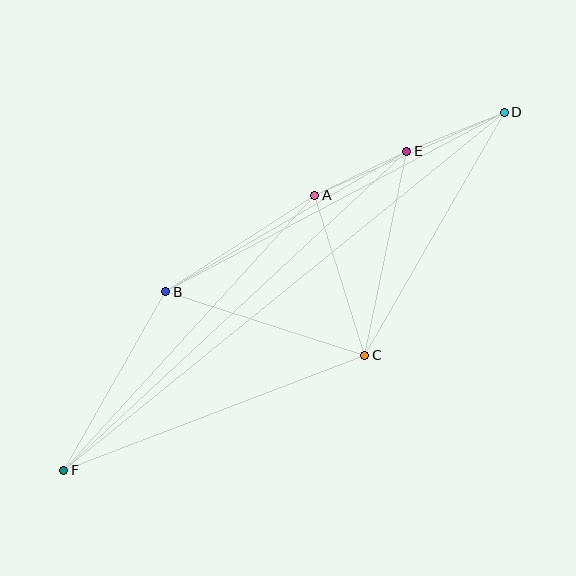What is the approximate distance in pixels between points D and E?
The distance between D and E is approximately 105 pixels.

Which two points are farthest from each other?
Points D and F are farthest from each other.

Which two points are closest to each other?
Points A and E are closest to each other.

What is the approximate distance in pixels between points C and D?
The distance between C and D is approximately 280 pixels.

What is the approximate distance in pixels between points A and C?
The distance between A and C is approximately 168 pixels.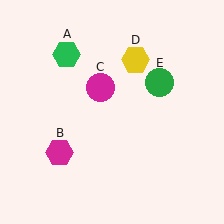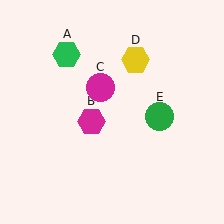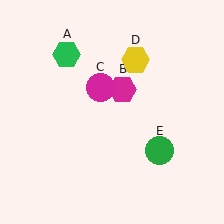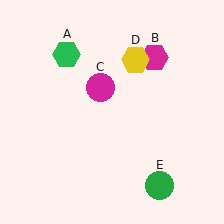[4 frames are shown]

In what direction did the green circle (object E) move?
The green circle (object E) moved down.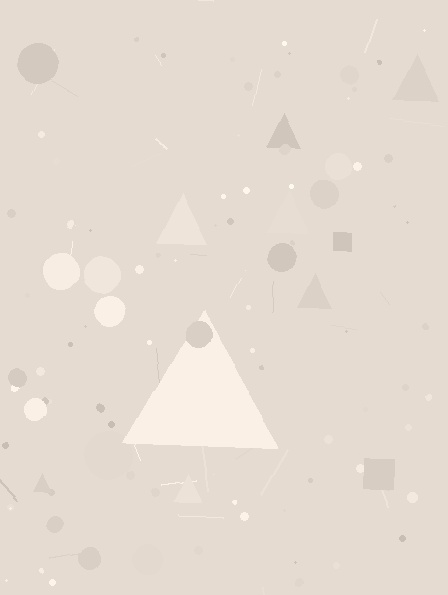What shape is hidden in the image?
A triangle is hidden in the image.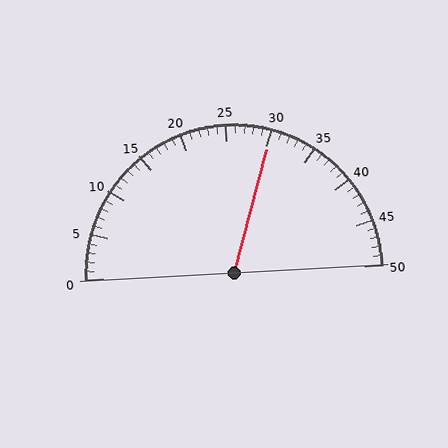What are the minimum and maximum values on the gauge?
The gauge ranges from 0 to 50.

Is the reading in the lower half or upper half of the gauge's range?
The reading is in the upper half of the range (0 to 50).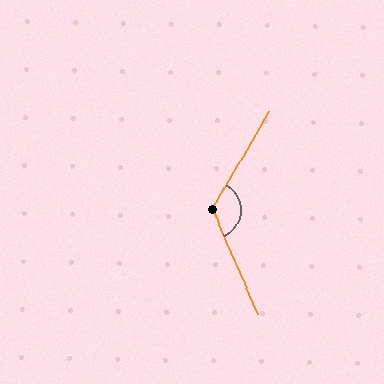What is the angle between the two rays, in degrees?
Approximately 127 degrees.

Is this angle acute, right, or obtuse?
It is obtuse.